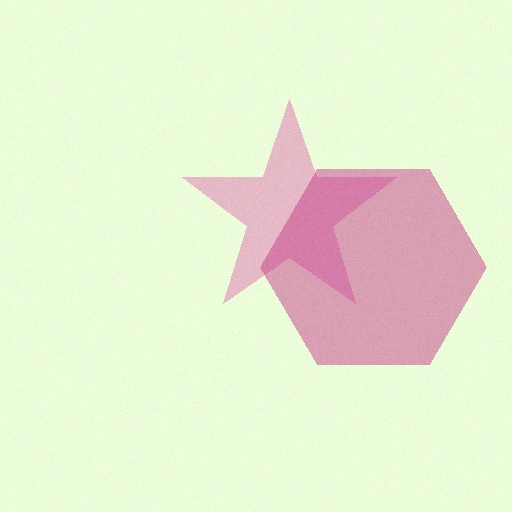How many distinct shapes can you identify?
There are 2 distinct shapes: a pink star, a magenta hexagon.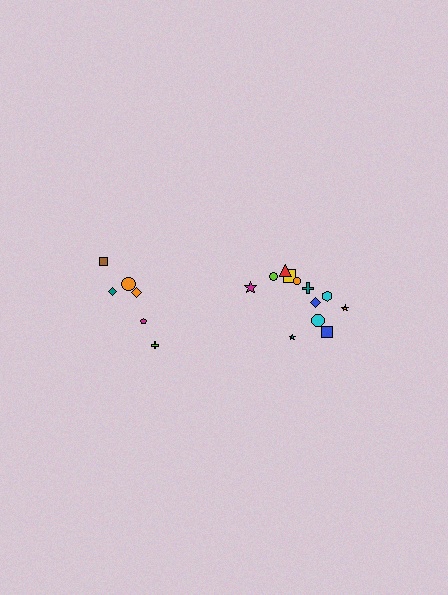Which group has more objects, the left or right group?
The right group.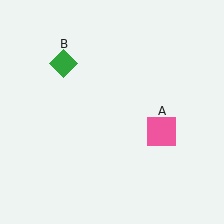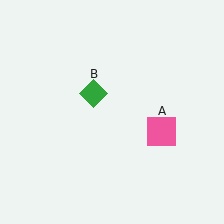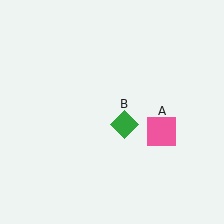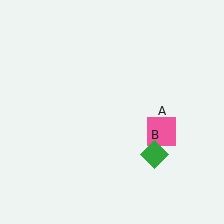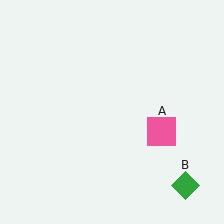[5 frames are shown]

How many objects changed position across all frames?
1 object changed position: green diamond (object B).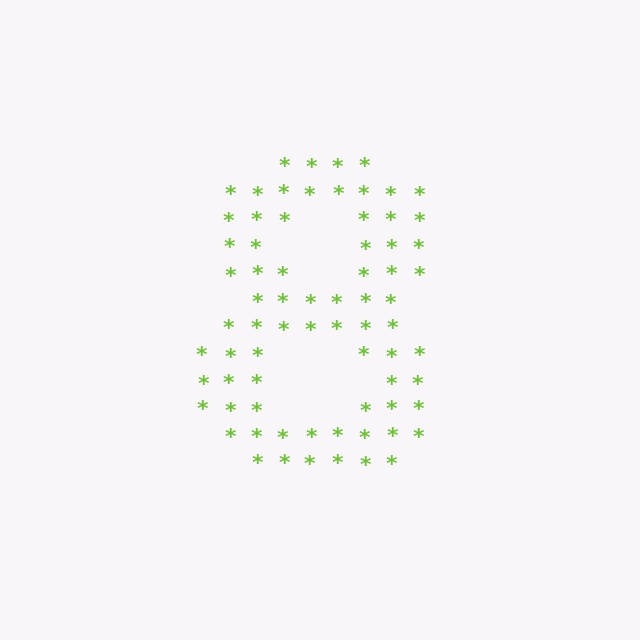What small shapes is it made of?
It is made of small asterisks.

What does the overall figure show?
The overall figure shows the digit 8.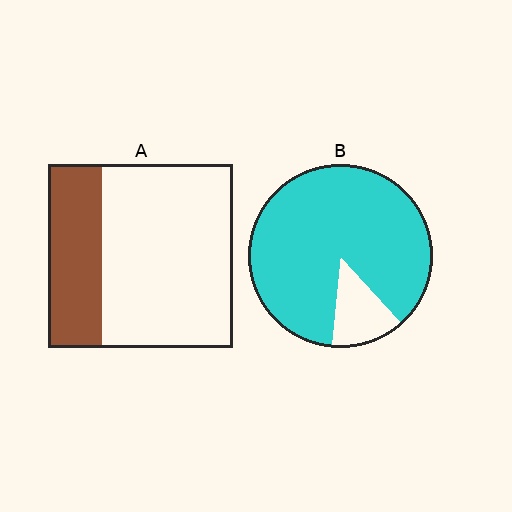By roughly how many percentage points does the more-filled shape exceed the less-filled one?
By roughly 60 percentage points (B over A).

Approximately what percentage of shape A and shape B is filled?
A is approximately 30% and B is approximately 85%.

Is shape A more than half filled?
No.